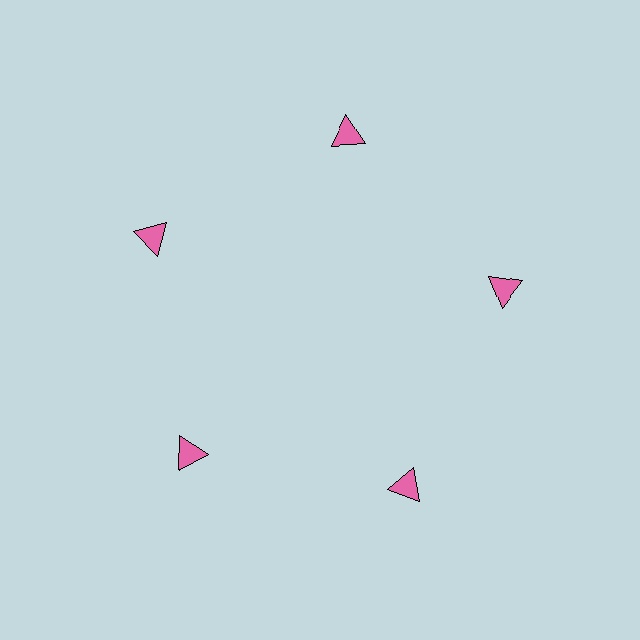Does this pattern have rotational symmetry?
Yes, this pattern has 5-fold rotational symmetry. It looks the same after rotating 72 degrees around the center.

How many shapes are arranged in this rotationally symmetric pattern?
There are 5 shapes, arranged in 5 groups of 1.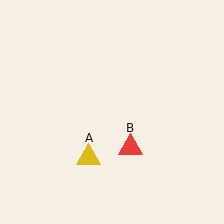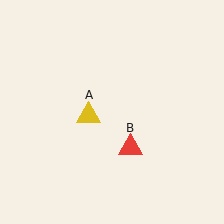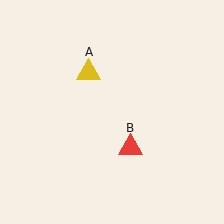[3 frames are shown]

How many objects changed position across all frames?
1 object changed position: yellow triangle (object A).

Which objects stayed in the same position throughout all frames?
Red triangle (object B) remained stationary.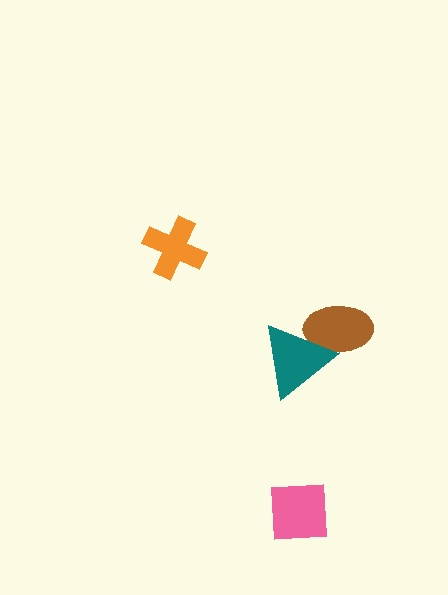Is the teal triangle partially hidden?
No, no other shape covers it.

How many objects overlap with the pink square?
0 objects overlap with the pink square.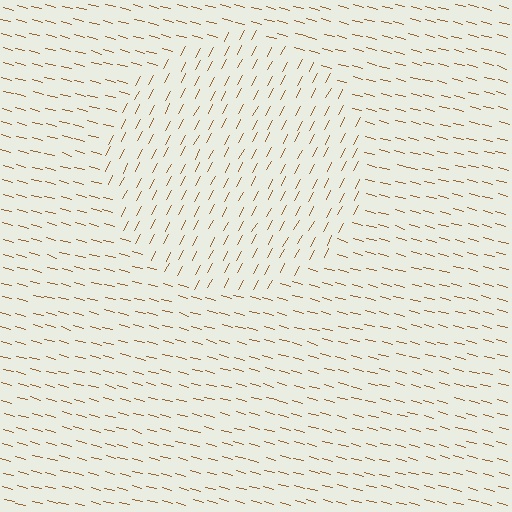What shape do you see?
I see a circle.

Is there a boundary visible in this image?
Yes, there is a texture boundary formed by a change in line orientation.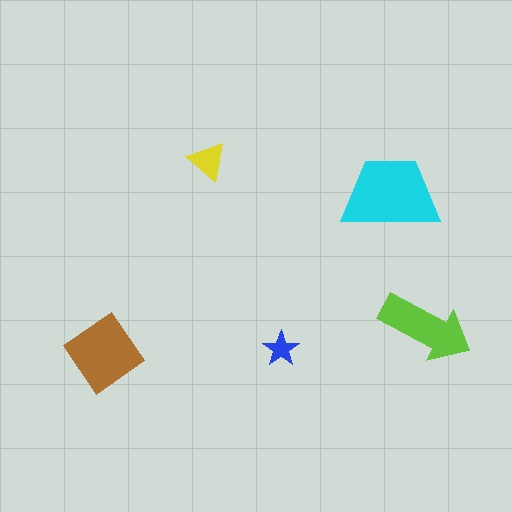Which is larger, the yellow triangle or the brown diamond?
The brown diamond.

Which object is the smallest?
The blue star.